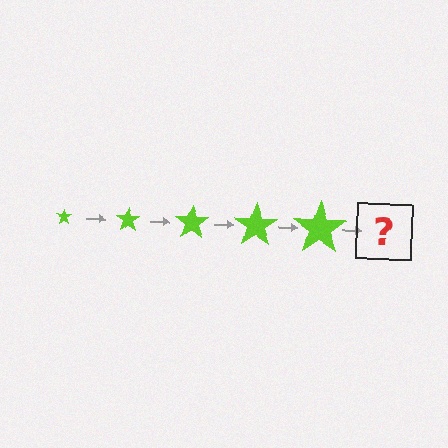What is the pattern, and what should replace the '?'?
The pattern is that the star gets progressively larger each step. The '?' should be a lime star, larger than the previous one.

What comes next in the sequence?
The next element should be a lime star, larger than the previous one.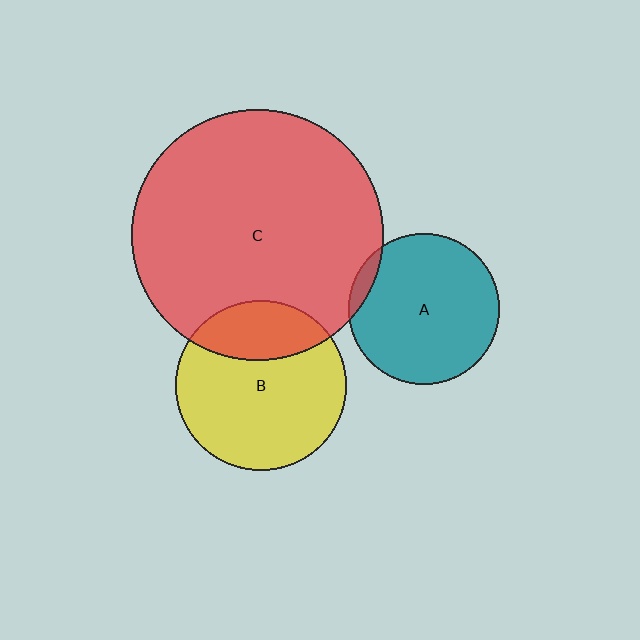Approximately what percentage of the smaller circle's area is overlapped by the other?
Approximately 5%.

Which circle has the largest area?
Circle C (red).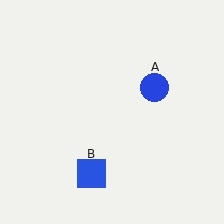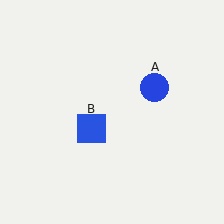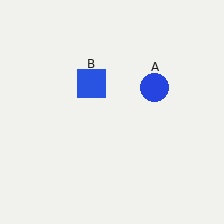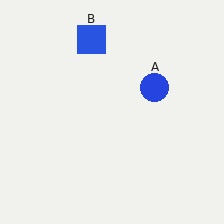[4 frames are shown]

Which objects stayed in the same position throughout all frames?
Blue circle (object A) remained stationary.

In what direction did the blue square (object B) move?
The blue square (object B) moved up.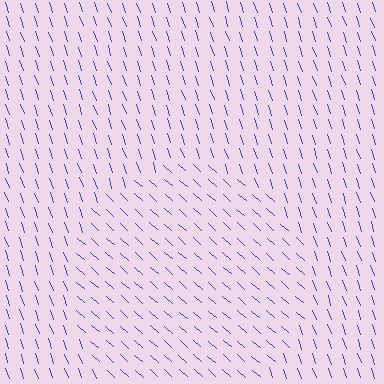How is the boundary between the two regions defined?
The boundary is defined purely by a change in line orientation (approximately 31 degrees difference). All lines are the same color and thickness.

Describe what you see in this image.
The image is filled with small blue line segments. A circle region in the image has lines oriented differently from the surrounding lines, creating a visible texture boundary.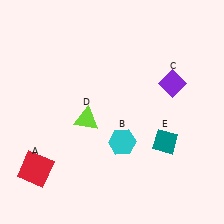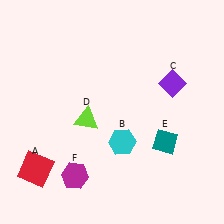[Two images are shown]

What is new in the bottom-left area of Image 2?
A magenta hexagon (F) was added in the bottom-left area of Image 2.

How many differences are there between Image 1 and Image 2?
There is 1 difference between the two images.